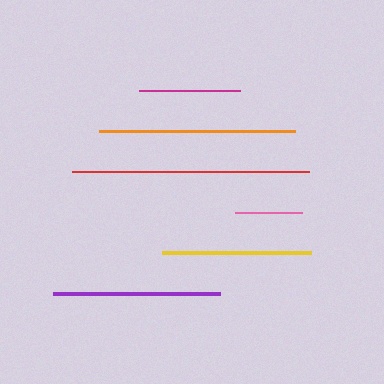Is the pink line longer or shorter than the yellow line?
The yellow line is longer than the pink line.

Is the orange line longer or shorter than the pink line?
The orange line is longer than the pink line.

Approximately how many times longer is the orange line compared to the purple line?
The orange line is approximately 1.2 times the length of the purple line.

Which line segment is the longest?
The red line is the longest at approximately 236 pixels.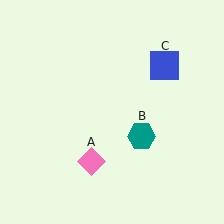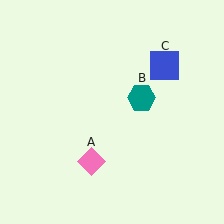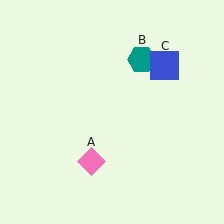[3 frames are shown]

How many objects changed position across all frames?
1 object changed position: teal hexagon (object B).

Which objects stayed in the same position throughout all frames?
Pink diamond (object A) and blue square (object C) remained stationary.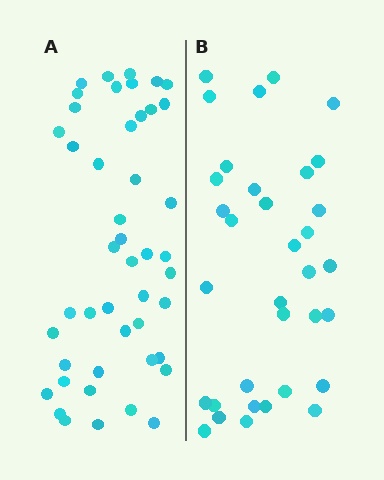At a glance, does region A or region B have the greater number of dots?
Region A (the left region) has more dots.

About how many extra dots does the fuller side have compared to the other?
Region A has roughly 12 or so more dots than region B.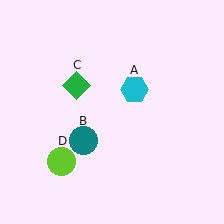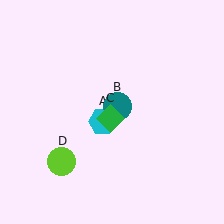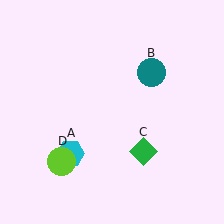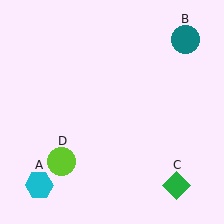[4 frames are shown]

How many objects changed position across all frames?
3 objects changed position: cyan hexagon (object A), teal circle (object B), green diamond (object C).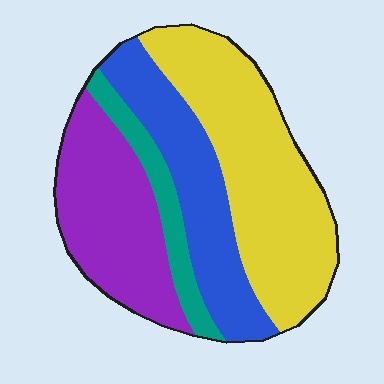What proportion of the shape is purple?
Purple covers about 25% of the shape.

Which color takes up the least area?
Teal, at roughly 10%.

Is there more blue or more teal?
Blue.